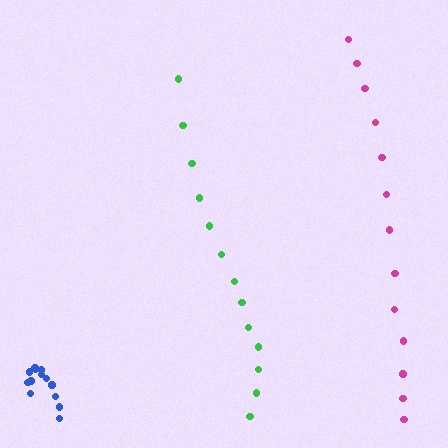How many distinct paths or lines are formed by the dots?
There are 3 distinct paths.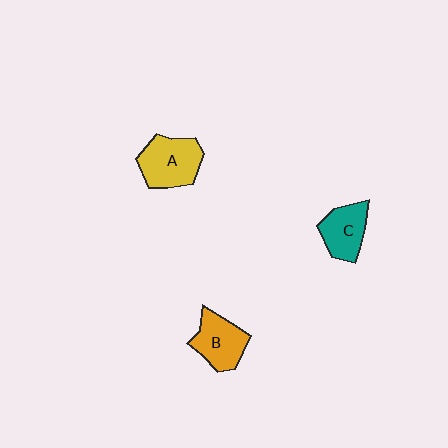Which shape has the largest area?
Shape A (yellow).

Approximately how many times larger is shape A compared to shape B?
Approximately 1.2 times.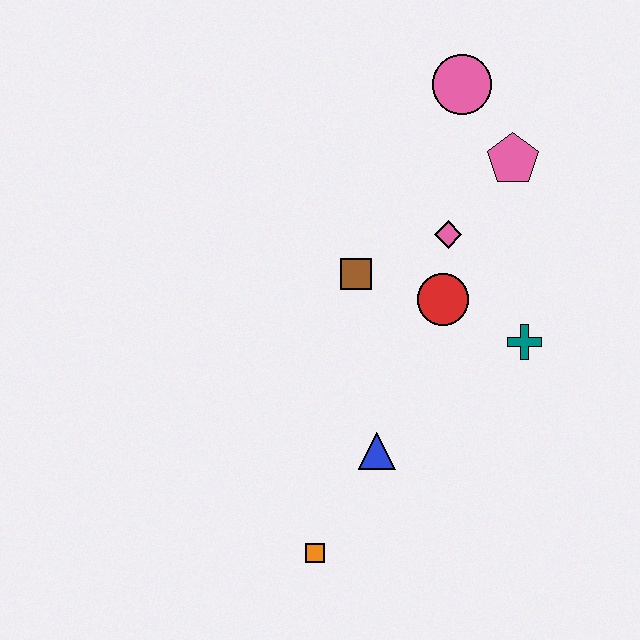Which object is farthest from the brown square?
The orange square is farthest from the brown square.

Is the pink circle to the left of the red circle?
No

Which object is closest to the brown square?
The red circle is closest to the brown square.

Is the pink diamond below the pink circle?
Yes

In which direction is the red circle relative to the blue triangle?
The red circle is above the blue triangle.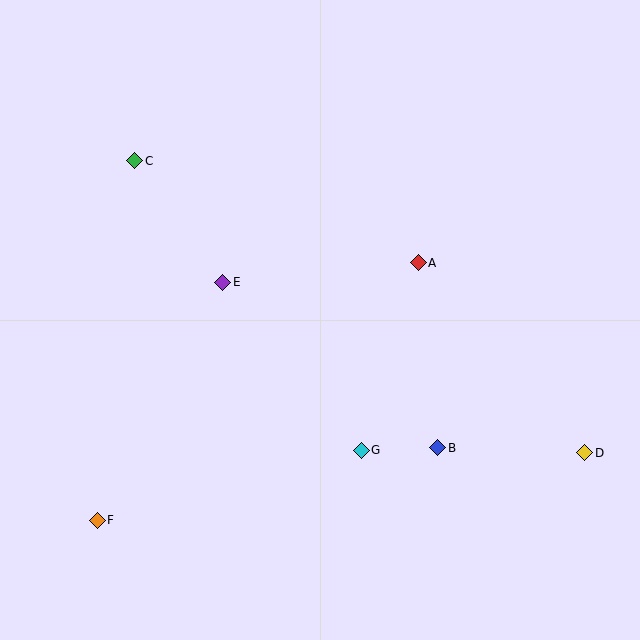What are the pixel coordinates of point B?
Point B is at (438, 448).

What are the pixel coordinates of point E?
Point E is at (223, 282).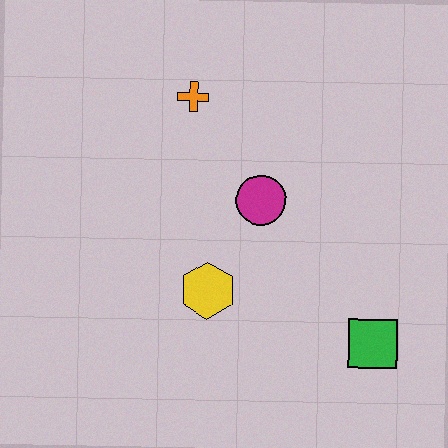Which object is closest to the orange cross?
The magenta circle is closest to the orange cross.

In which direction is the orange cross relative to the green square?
The orange cross is above the green square.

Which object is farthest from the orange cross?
The green square is farthest from the orange cross.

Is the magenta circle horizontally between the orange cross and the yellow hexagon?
No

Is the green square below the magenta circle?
Yes